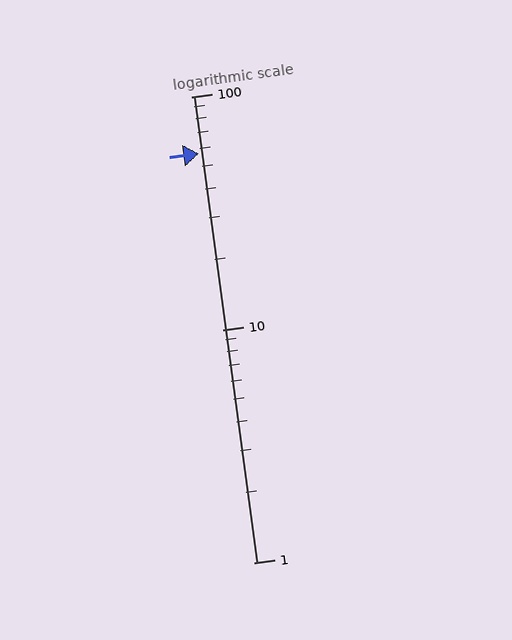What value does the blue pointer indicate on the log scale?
The pointer indicates approximately 57.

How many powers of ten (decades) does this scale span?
The scale spans 2 decades, from 1 to 100.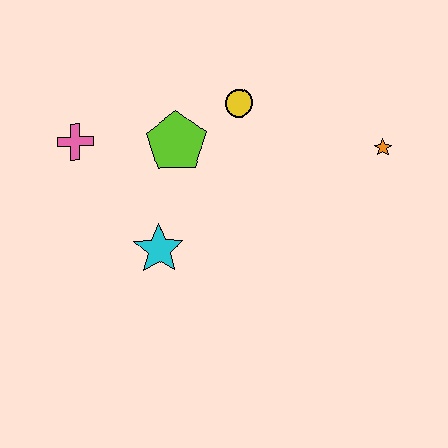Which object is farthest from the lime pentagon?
The orange star is farthest from the lime pentagon.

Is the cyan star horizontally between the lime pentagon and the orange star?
No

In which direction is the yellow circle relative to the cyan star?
The yellow circle is above the cyan star.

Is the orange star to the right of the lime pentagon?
Yes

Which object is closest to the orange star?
The yellow circle is closest to the orange star.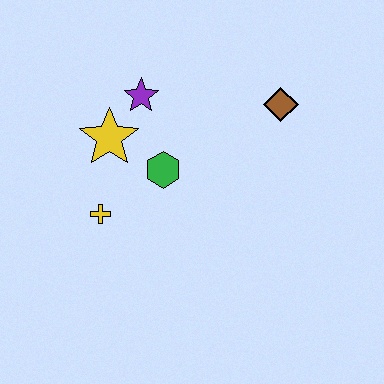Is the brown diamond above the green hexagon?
Yes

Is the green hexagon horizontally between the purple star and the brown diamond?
Yes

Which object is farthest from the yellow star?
The brown diamond is farthest from the yellow star.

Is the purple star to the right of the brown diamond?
No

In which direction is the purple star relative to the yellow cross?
The purple star is above the yellow cross.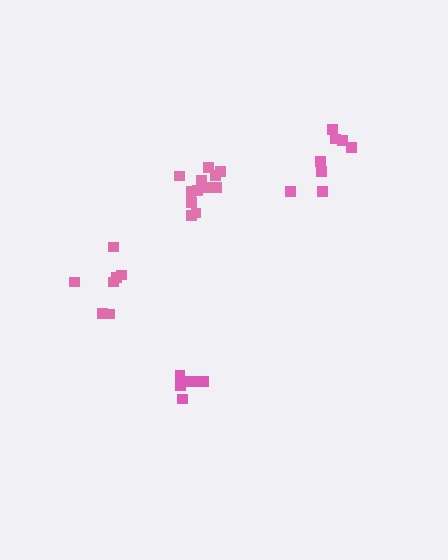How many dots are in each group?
Group 1: 7 dots, Group 2: 12 dots, Group 3: 6 dots, Group 4: 8 dots (33 total).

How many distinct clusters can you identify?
There are 4 distinct clusters.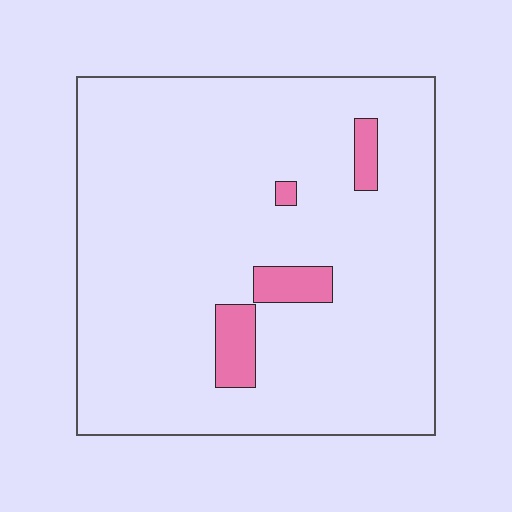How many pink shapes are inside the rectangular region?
4.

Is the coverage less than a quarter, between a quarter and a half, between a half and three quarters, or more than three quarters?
Less than a quarter.